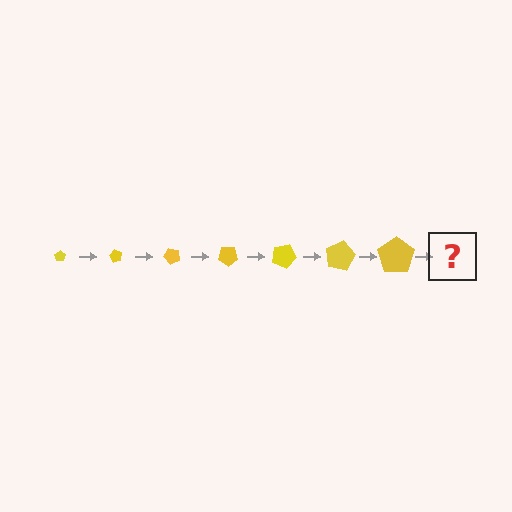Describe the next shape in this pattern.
It should be a pentagon, larger than the previous one and rotated 420 degrees from the start.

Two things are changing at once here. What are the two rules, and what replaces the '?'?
The two rules are that the pentagon grows larger each step and it rotates 60 degrees each step. The '?' should be a pentagon, larger than the previous one and rotated 420 degrees from the start.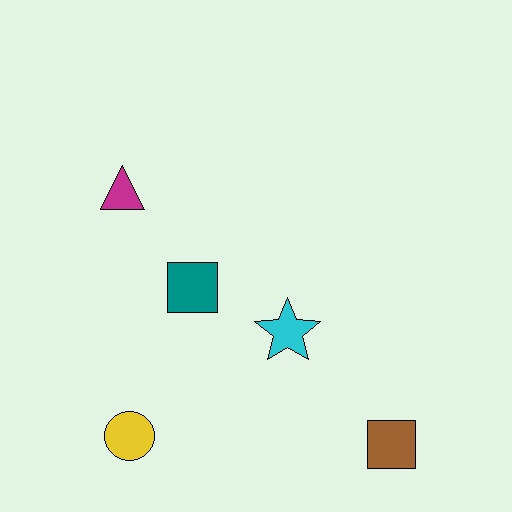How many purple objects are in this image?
There are no purple objects.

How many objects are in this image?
There are 5 objects.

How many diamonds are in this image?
There are no diamonds.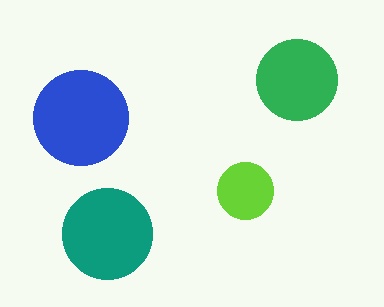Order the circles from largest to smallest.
the blue one, the teal one, the green one, the lime one.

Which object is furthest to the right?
The green circle is rightmost.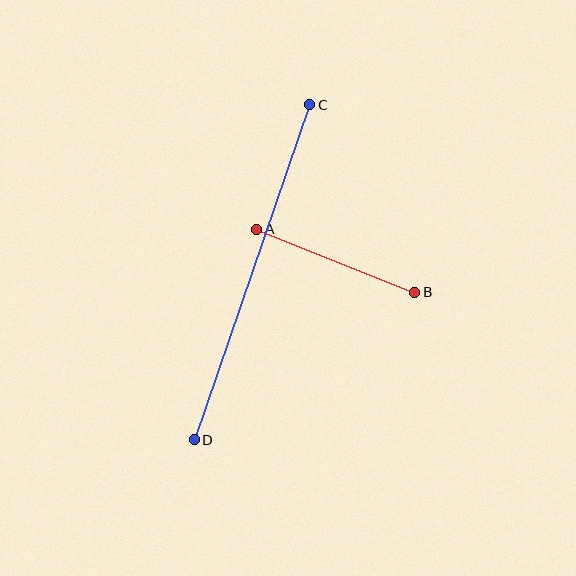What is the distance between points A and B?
The distance is approximately 170 pixels.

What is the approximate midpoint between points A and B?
The midpoint is at approximately (336, 261) pixels.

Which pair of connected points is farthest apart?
Points C and D are farthest apart.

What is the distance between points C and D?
The distance is approximately 354 pixels.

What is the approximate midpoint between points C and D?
The midpoint is at approximately (252, 272) pixels.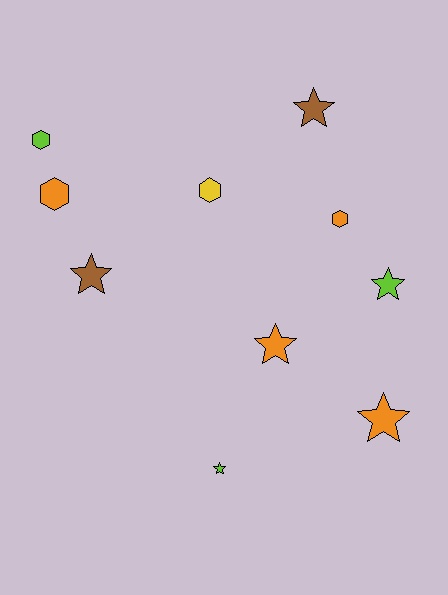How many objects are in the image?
There are 10 objects.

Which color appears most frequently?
Orange, with 4 objects.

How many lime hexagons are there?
There is 1 lime hexagon.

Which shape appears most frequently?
Star, with 6 objects.